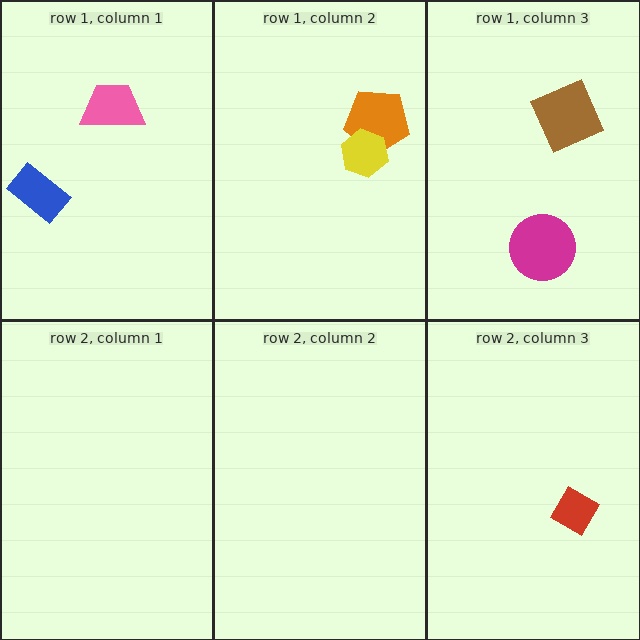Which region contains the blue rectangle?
The row 1, column 1 region.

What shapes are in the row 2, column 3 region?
The red diamond.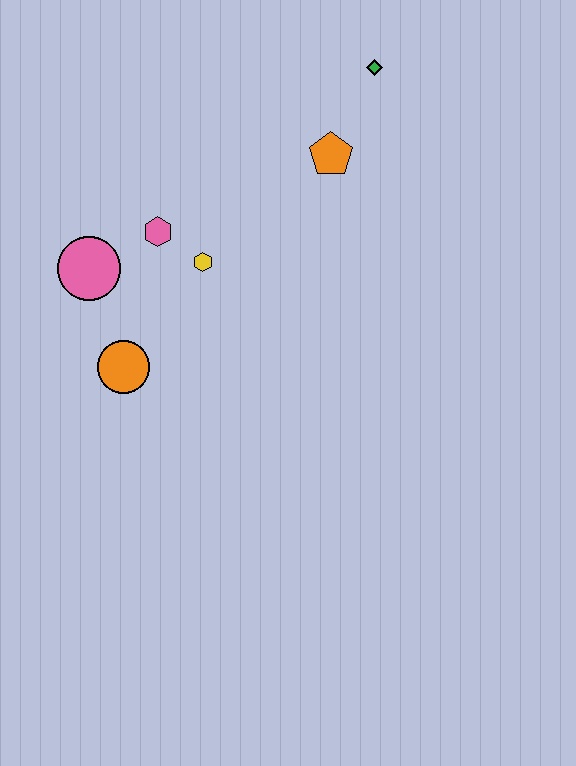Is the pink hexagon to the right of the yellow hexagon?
No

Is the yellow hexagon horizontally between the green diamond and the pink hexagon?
Yes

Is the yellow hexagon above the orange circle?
Yes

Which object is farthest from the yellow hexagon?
The green diamond is farthest from the yellow hexagon.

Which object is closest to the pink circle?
The pink hexagon is closest to the pink circle.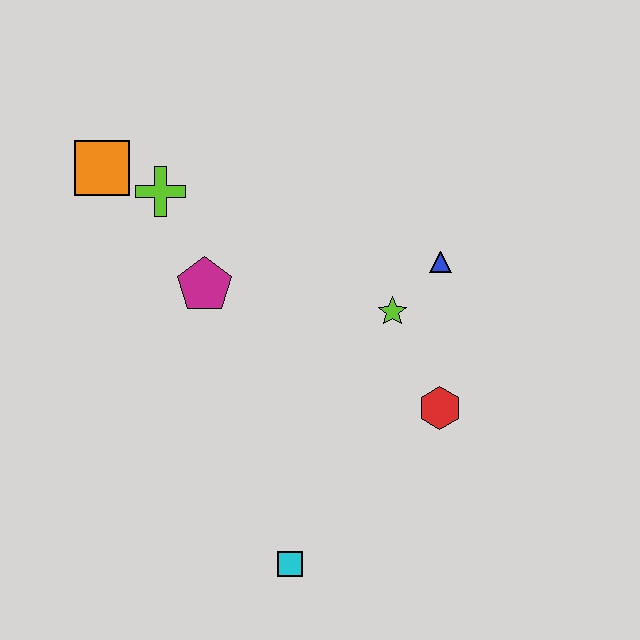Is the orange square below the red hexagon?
No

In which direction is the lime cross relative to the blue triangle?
The lime cross is to the left of the blue triangle.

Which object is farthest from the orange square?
The cyan square is farthest from the orange square.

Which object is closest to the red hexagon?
The lime star is closest to the red hexagon.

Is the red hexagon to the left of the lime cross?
No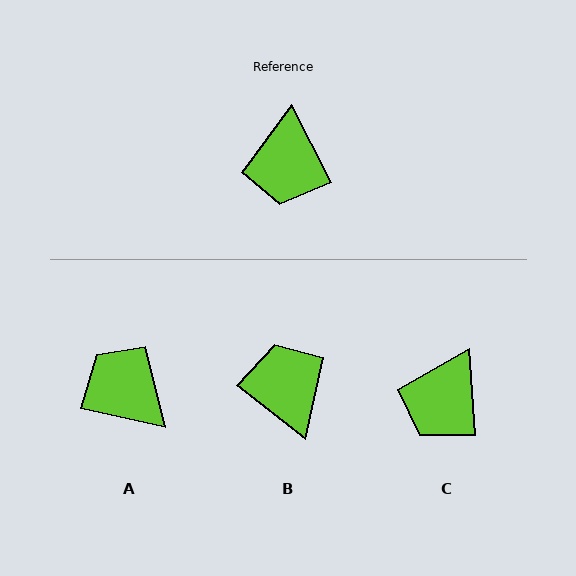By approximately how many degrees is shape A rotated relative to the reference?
Approximately 130 degrees clockwise.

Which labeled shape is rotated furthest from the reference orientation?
B, about 156 degrees away.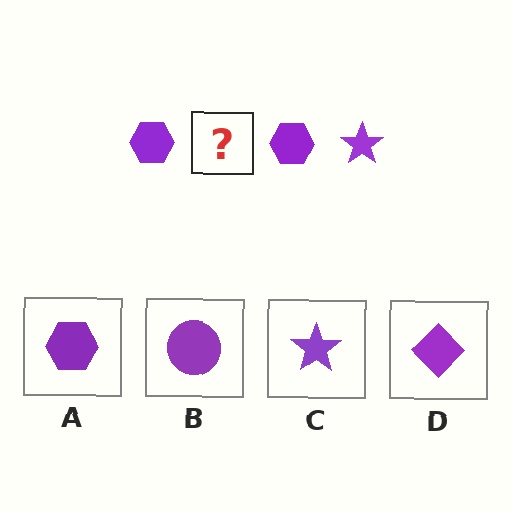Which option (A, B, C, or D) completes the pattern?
C.